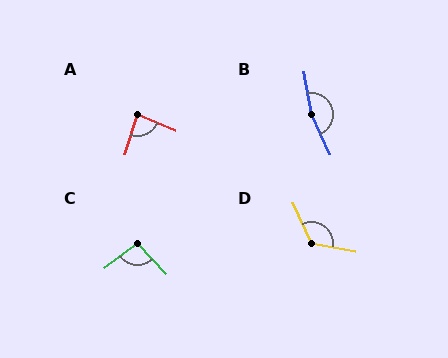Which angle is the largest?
B, at approximately 166 degrees.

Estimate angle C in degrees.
Approximately 98 degrees.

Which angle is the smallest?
A, at approximately 85 degrees.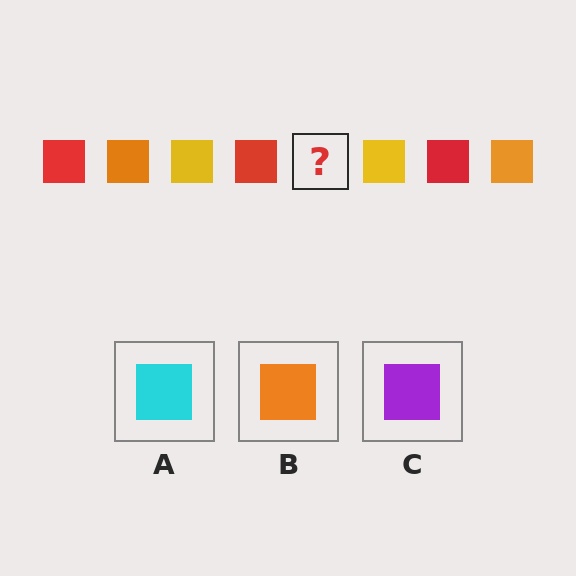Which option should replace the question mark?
Option B.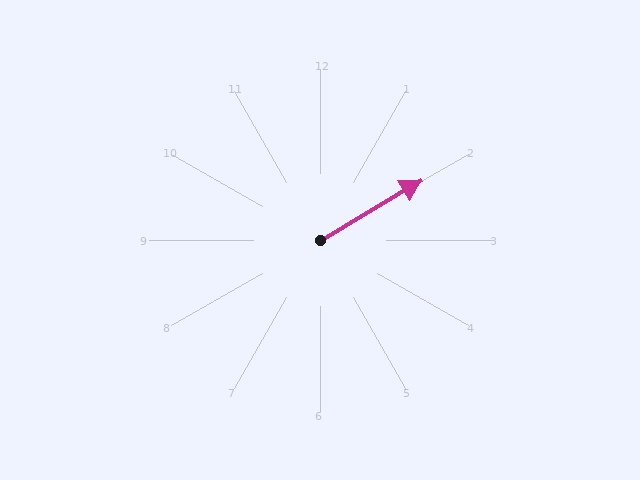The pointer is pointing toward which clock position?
Roughly 2 o'clock.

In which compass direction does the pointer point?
Northeast.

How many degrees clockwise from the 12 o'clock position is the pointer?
Approximately 59 degrees.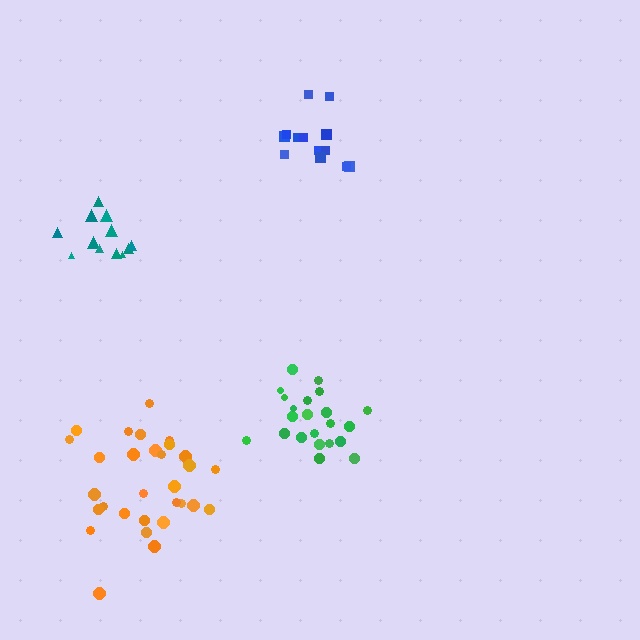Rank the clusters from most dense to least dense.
orange, blue, green, teal.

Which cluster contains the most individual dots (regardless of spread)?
Orange (30).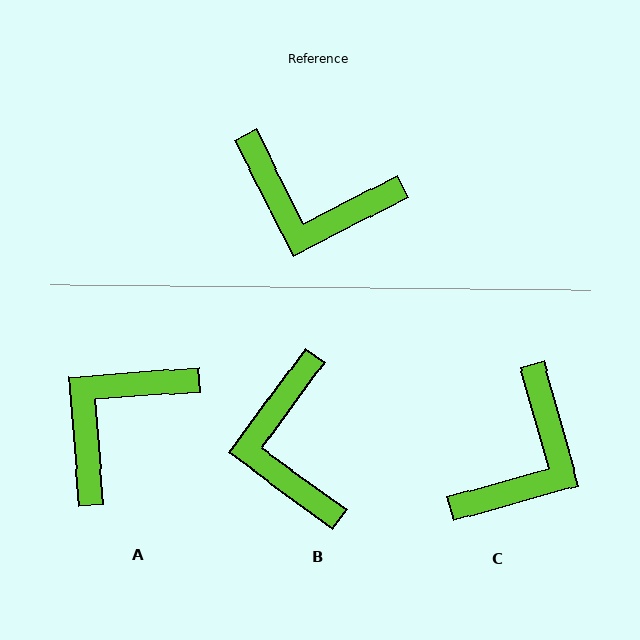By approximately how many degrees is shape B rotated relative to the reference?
Approximately 63 degrees clockwise.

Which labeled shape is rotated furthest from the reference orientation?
A, about 113 degrees away.